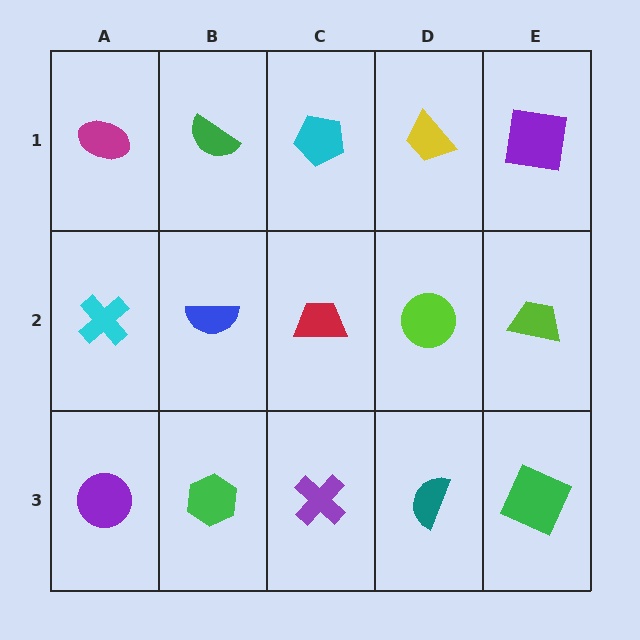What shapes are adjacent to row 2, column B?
A green semicircle (row 1, column B), a green hexagon (row 3, column B), a cyan cross (row 2, column A), a red trapezoid (row 2, column C).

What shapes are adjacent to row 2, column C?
A cyan pentagon (row 1, column C), a purple cross (row 3, column C), a blue semicircle (row 2, column B), a lime circle (row 2, column D).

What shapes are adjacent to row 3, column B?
A blue semicircle (row 2, column B), a purple circle (row 3, column A), a purple cross (row 3, column C).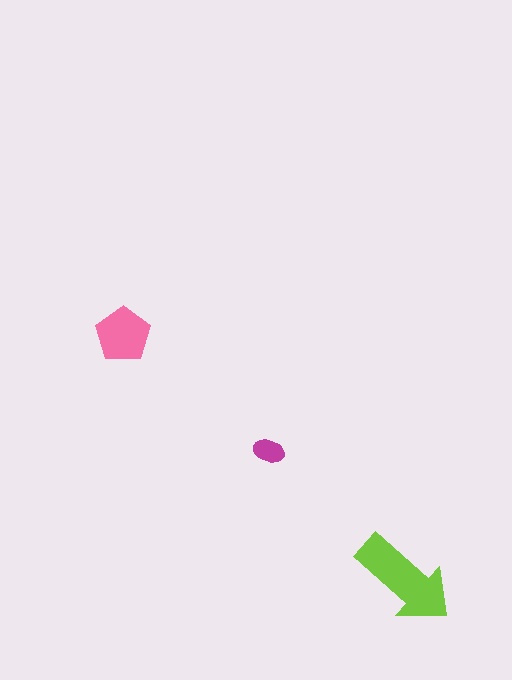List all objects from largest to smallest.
The lime arrow, the pink pentagon, the magenta ellipse.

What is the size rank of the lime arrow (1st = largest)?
1st.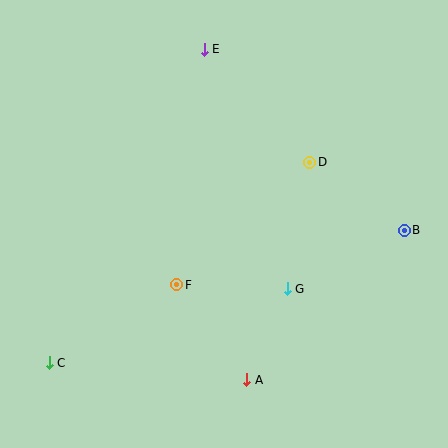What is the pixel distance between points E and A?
The distance between E and A is 333 pixels.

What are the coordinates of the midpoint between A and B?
The midpoint between A and B is at (326, 305).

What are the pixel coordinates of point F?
Point F is at (177, 285).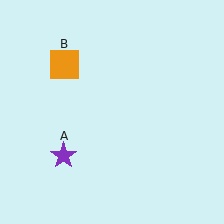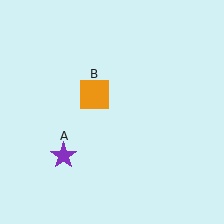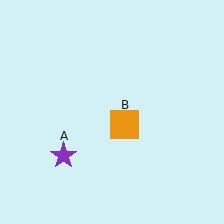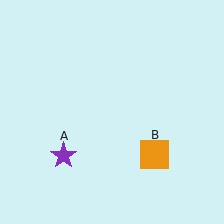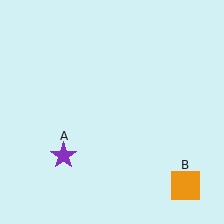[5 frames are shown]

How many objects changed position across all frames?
1 object changed position: orange square (object B).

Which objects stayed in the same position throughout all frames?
Purple star (object A) remained stationary.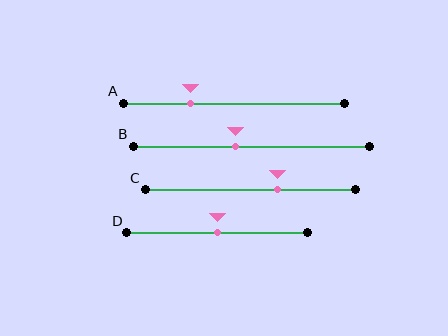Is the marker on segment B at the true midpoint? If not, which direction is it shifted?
No, the marker on segment B is shifted to the left by about 7% of the segment length.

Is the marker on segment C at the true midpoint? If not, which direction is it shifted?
No, the marker on segment C is shifted to the right by about 13% of the segment length.